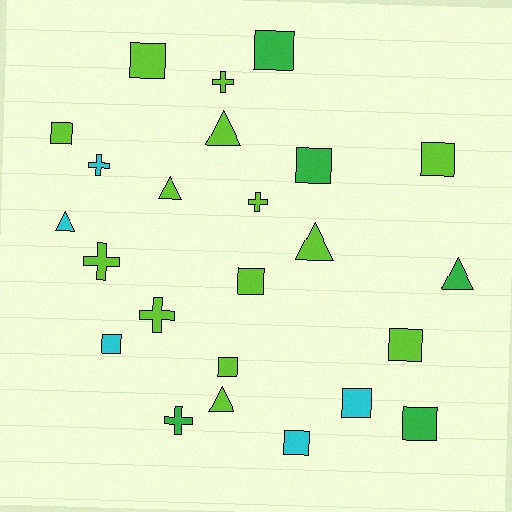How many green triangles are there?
There is 1 green triangle.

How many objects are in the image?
There are 24 objects.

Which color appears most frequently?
Lime, with 14 objects.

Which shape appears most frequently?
Square, with 12 objects.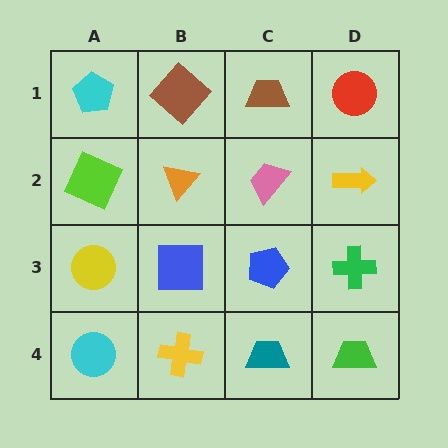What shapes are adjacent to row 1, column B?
An orange triangle (row 2, column B), a cyan pentagon (row 1, column A), a brown trapezoid (row 1, column C).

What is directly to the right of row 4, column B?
A teal trapezoid.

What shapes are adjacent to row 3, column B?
An orange triangle (row 2, column B), a yellow cross (row 4, column B), a yellow circle (row 3, column A), a blue pentagon (row 3, column C).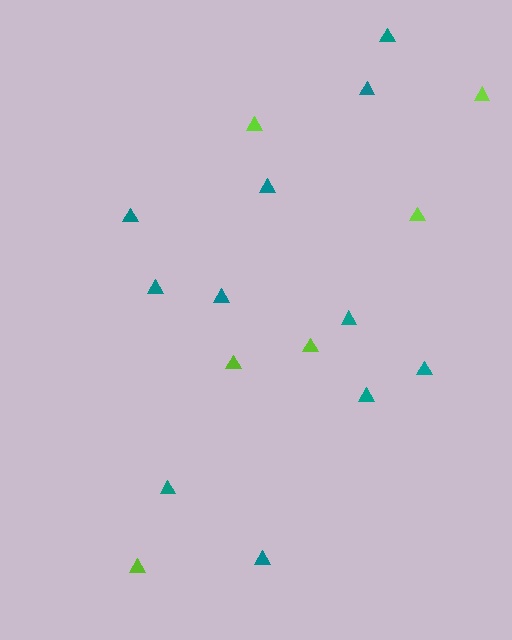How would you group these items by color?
There are 2 groups: one group of lime triangles (6) and one group of teal triangles (11).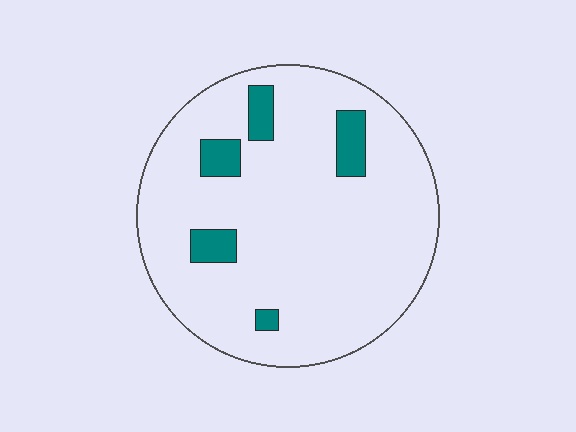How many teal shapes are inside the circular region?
5.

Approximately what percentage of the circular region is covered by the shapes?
Approximately 10%.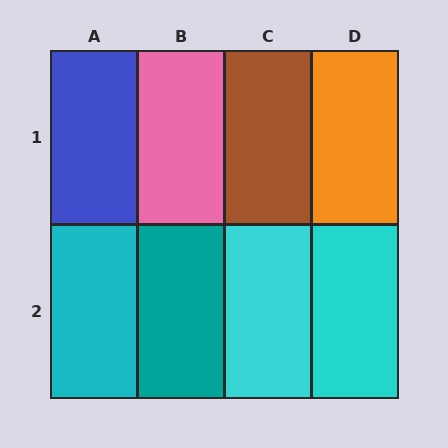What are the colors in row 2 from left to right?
Cyan, teal, cyan, cyan.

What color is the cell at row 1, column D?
Orange.